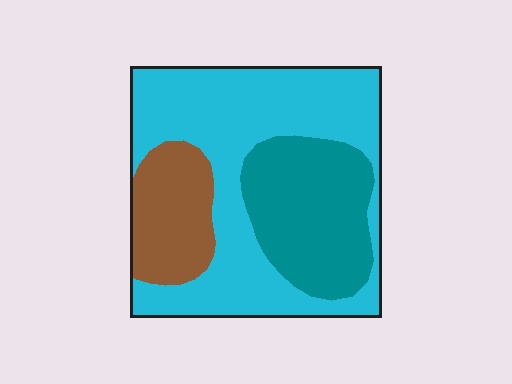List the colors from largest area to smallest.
From largest to smallest: cyan, teal, brown.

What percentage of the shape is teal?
Teal covers about 30% of the shape.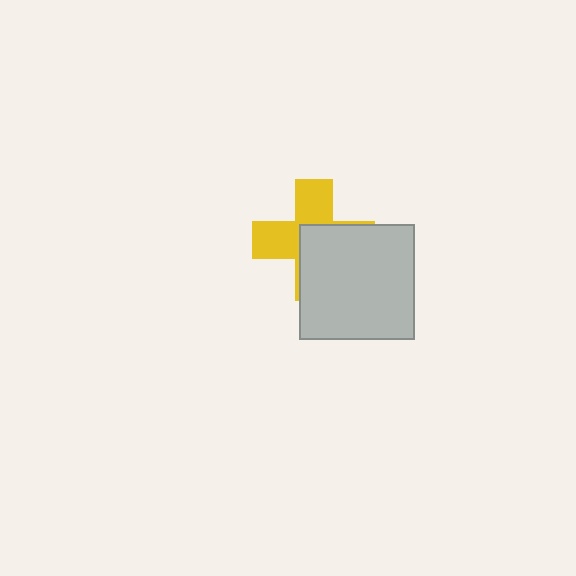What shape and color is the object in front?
The object in front is a light gray square.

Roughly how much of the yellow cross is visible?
About half of it is visible (roughly 47%).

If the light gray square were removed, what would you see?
You would see the complete yellow cross.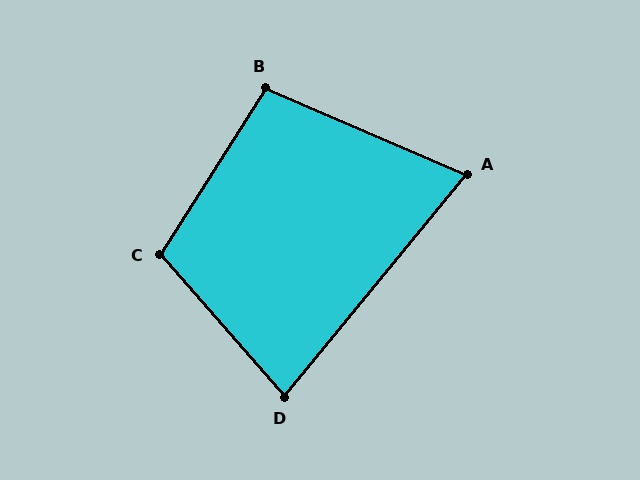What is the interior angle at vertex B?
Approximately 99 degrees (obtuse).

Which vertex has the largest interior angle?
C, at approximately 106 degrees.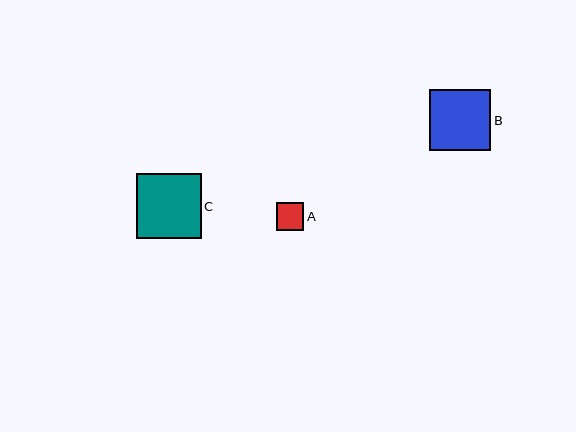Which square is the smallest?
Square A is the smallest with a size of approximately 27 pixels.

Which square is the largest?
Square C is the largest with a size of approximately 65 pixels.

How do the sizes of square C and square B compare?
Square C and square B are approximately the same size.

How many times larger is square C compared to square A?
Square C is approximately 2.4 times the size of square A.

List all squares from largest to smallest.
From largest to smallest: C, B, A.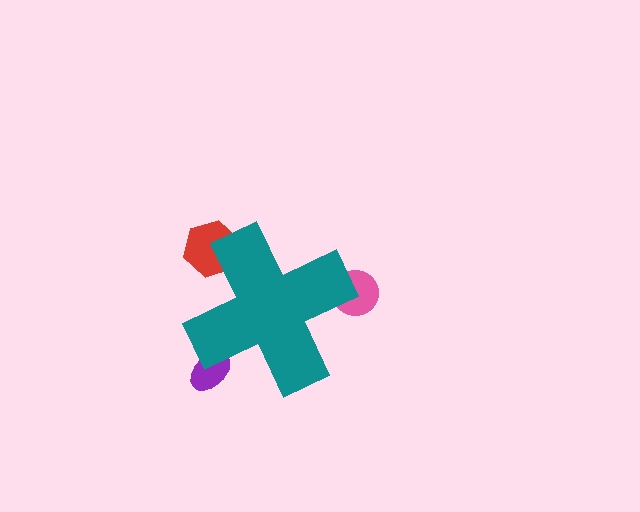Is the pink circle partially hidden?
Yes, the pink circle is partially hidden behind the teal cross.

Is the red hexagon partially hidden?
Yes, the red hexagon is partially hidden behind the teal cross.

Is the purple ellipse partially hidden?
Yes, the purple ellipse is partially hidden behind the teal cross.